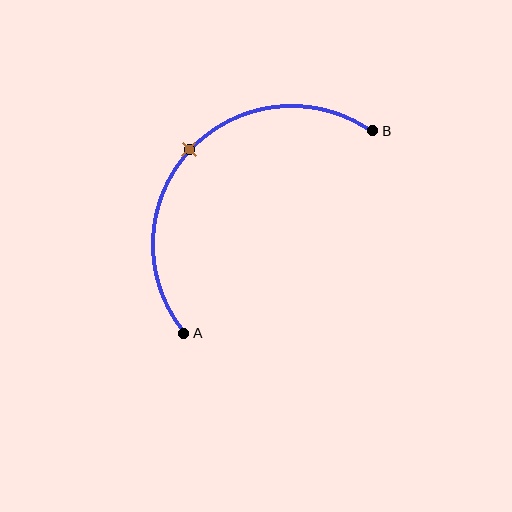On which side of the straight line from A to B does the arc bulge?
The arc bulges above and to the left of the straight line connecting A and B.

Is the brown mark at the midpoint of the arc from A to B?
Yes. The brown mark lies on the arc at equal arc-length from both A and B — it is the arc midpoint.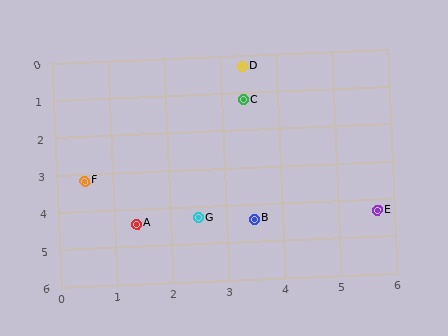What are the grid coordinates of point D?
Point D is at approximately (3.4, 0.3).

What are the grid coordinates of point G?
Point G is at approximately (2.5, 4.3).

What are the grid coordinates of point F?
Point F is at approximately (0.5, 3.2).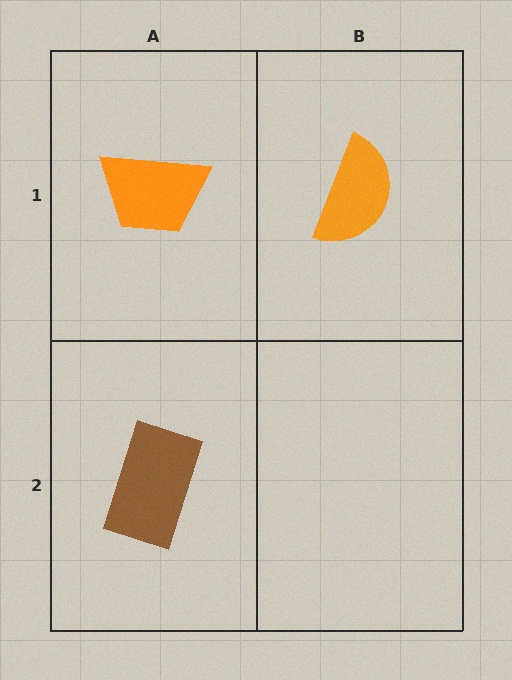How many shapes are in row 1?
2 shapes.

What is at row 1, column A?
An orange trapezoid.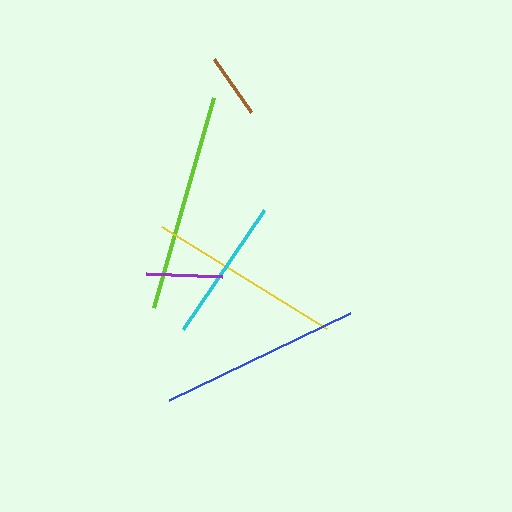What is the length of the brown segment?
The brown segment is approximately 64 pixels long.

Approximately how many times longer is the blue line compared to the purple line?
The blue line is approximately 2.6 times the length of the purple line.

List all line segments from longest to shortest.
From longest to shortest: lime, blue, yellow, cyan, purple, brown.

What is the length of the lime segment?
The lime segment is approximately 218 pixels long.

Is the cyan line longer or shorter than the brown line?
The cyan line is longer than the brown line.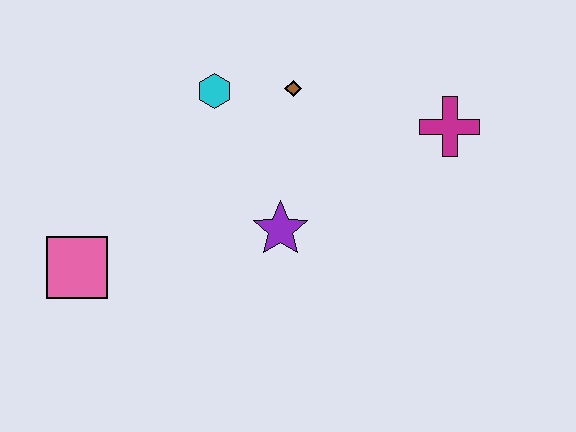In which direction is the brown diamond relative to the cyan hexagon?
The brown diamond is to the right of the cyan hexagon.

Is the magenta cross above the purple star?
Yes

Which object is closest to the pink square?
The purple star is closest to the pink square.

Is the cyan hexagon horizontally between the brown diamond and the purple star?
No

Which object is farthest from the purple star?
The pink square is farthest from the purple star.